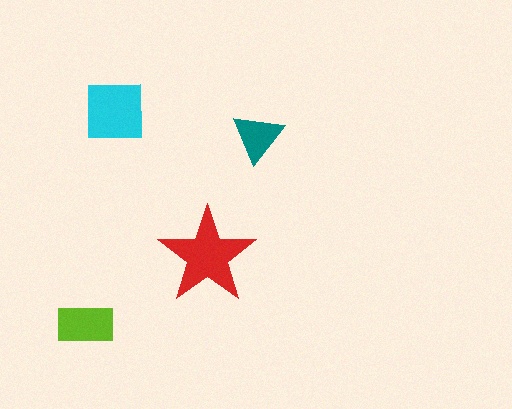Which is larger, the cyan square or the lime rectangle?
The cyan square.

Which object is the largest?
The red star.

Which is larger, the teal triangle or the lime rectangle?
The lime rectangle.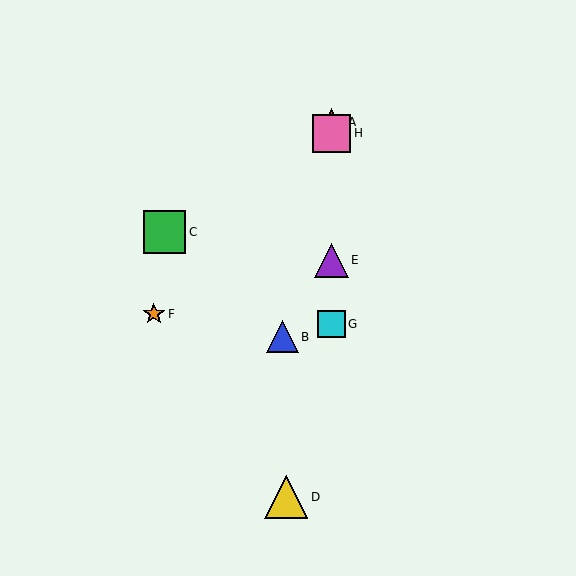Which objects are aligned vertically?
Objects A, E, G, H are aligned vertically.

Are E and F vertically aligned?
No, E is at x≈332 and F is at x≈154.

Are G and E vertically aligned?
Yes, both are at x≈332.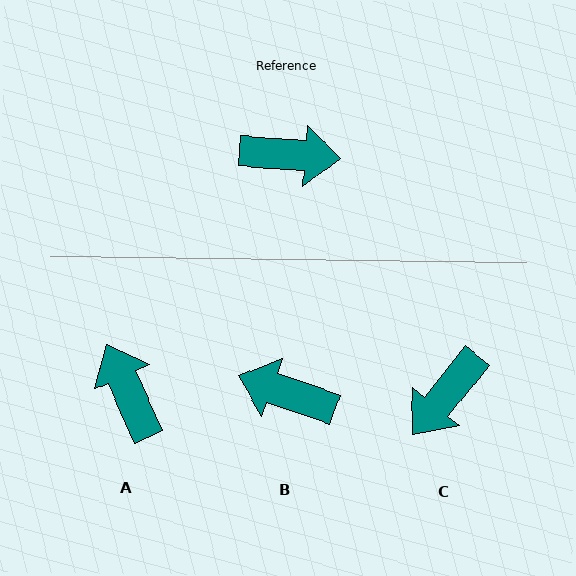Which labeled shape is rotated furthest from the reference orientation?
B, about 165 degrees away.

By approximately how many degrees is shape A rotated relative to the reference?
Approximately 118 degrees counter-clockwise.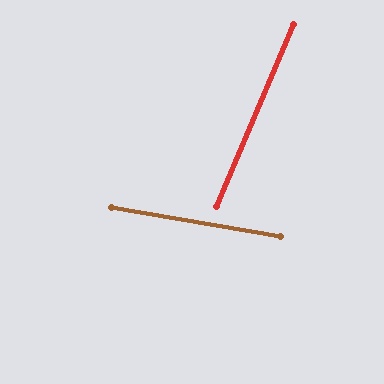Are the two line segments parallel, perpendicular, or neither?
Neither parallel nor perpendicular — they differ by about 77°.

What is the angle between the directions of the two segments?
Approximately 77 degrees.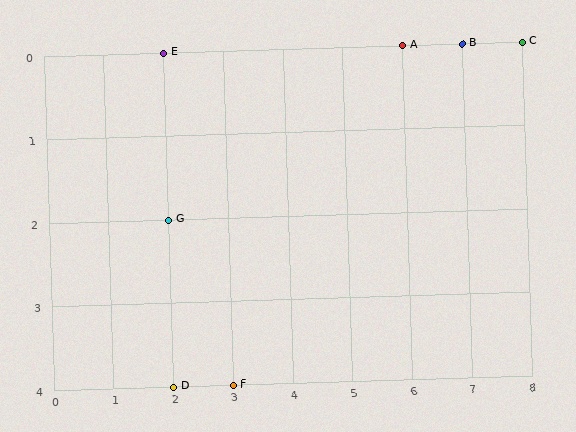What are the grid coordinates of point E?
Point E is at grid coordinates (2, 0).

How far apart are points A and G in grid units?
Points A and G are 4 columns and 2 rows apart (about 4.5 grid units diagonally).